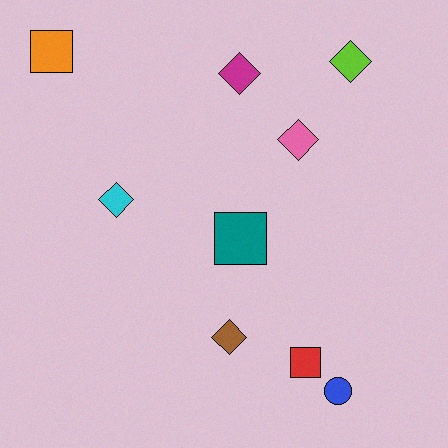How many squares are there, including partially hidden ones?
There are 3 squares.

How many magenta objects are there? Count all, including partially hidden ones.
There is 1 magenta object.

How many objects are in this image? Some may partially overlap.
There are 9 objects.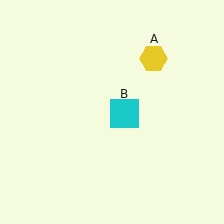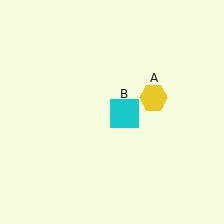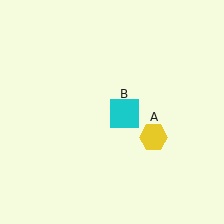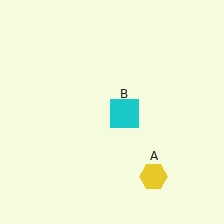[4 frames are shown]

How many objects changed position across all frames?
1 object changed position: yellow hexagon (object A).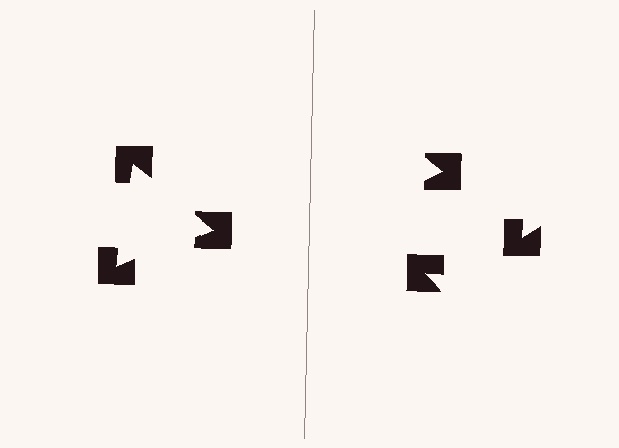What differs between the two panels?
The notched squares are positioned identically on both sides; only the wedge orientations differ. On the left they align to a triangle; on the right they are misaligned.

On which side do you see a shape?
An illusory triangle appears on the left side. On the right side the wedge cuts are rotated, so no coherent shape forms.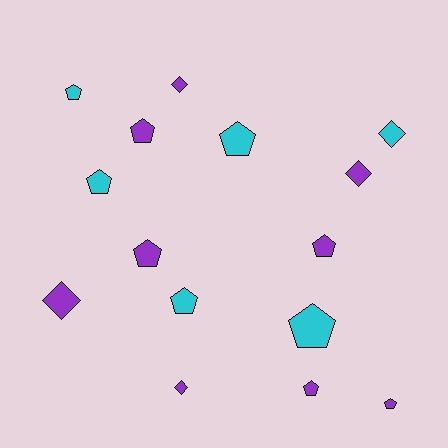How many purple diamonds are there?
There are 4 purple diamonds.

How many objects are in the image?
There are 15 objects.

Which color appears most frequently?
Purple, with 9 objects.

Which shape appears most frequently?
Pentagon, with 10 objects.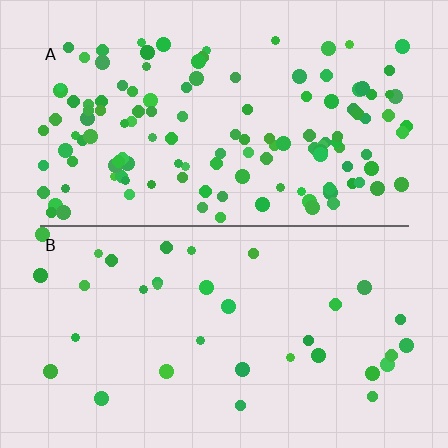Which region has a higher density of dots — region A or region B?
A (the top).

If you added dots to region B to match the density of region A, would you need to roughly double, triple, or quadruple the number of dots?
Approximately quadruple.